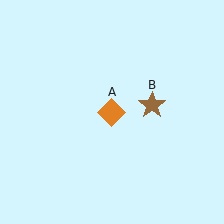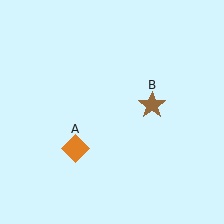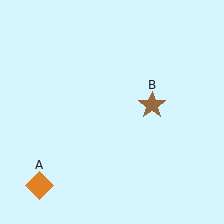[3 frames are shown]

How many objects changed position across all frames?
1 object changed position: orange diamond (object A).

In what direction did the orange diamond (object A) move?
The orange diamond (object A) moved down and to the left.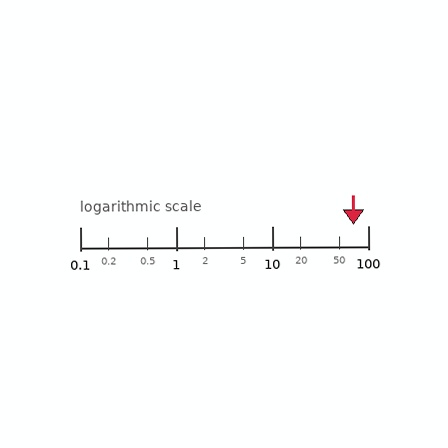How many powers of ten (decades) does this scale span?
The scale spans 3 decades, from 0.1 to 100.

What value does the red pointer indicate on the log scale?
The pointer indicates approximately 70.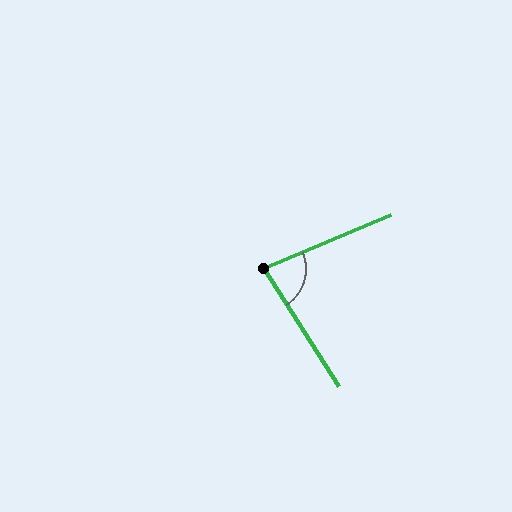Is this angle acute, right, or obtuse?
It is acute.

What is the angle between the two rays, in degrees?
Approximately 80 degrees.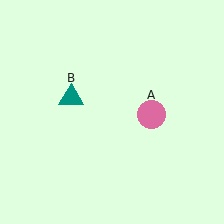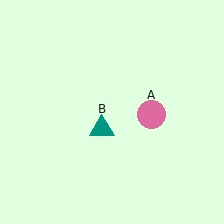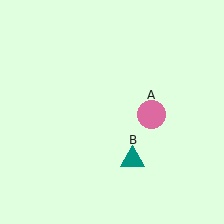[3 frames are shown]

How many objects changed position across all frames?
1 object changed position: teal triangle (object B).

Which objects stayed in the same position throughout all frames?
Pink circle (object A) remained stationary.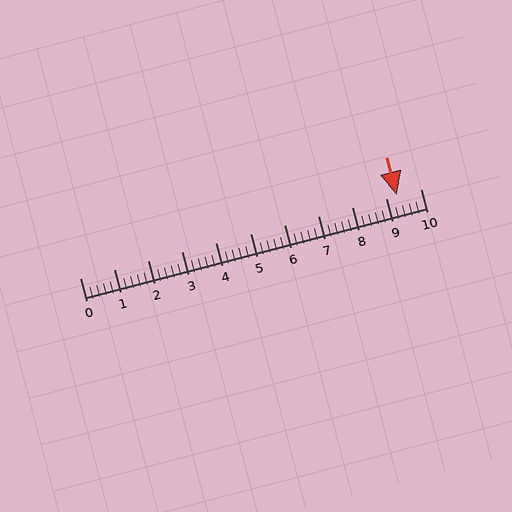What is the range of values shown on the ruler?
The ruler shows values from 0 to 10.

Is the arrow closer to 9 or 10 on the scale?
The arrow is closer to 9.